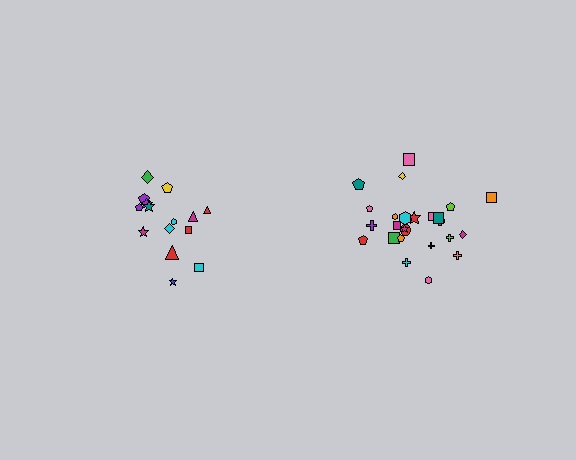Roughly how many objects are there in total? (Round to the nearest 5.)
Roughly 40 objects in total.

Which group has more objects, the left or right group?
The right group.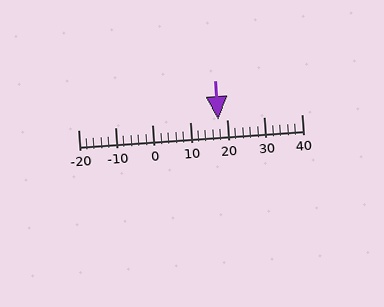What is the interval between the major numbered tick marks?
The major tick marks are spaced 10 units apart.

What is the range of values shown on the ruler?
The ruler shows values from -20 to 40.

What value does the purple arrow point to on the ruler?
The purple arrow points to approximately 18.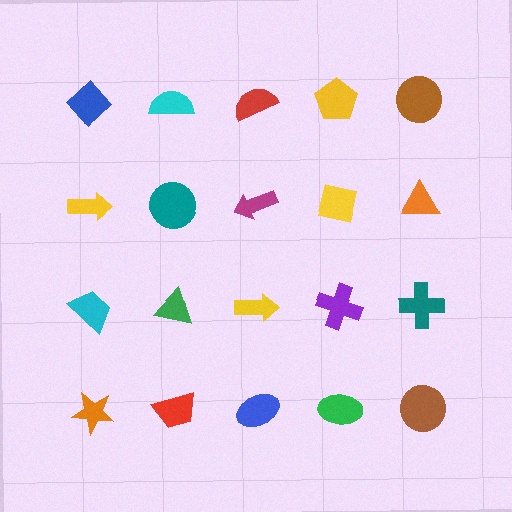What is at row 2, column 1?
A yellow arrow.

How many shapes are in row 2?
5 shapes.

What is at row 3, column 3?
A yellow arrow.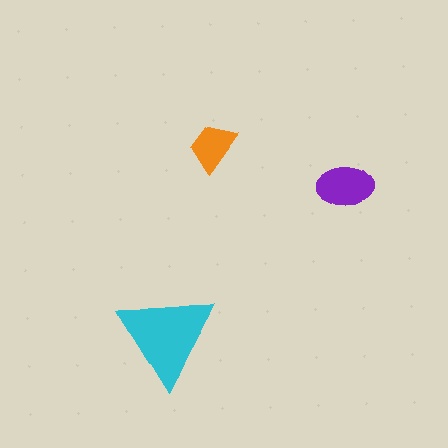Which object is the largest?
The cyan triangle.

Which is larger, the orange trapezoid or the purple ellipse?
The purple ellipse.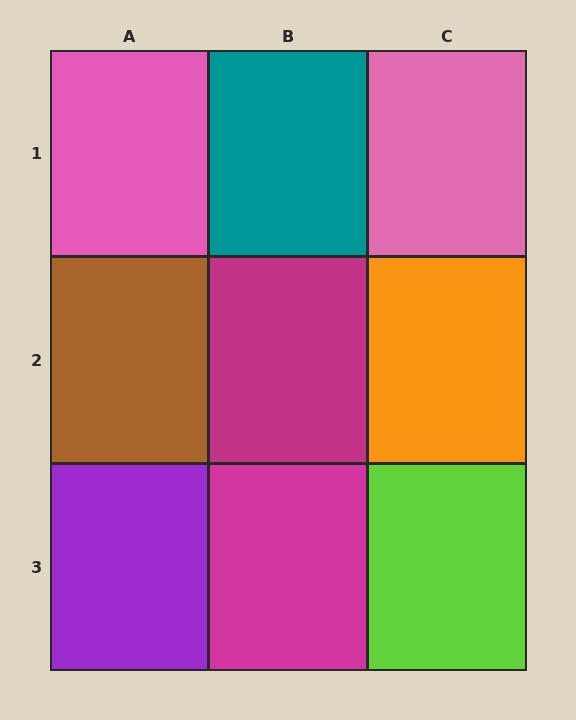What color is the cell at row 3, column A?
Purple.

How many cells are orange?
1 cell is orange.